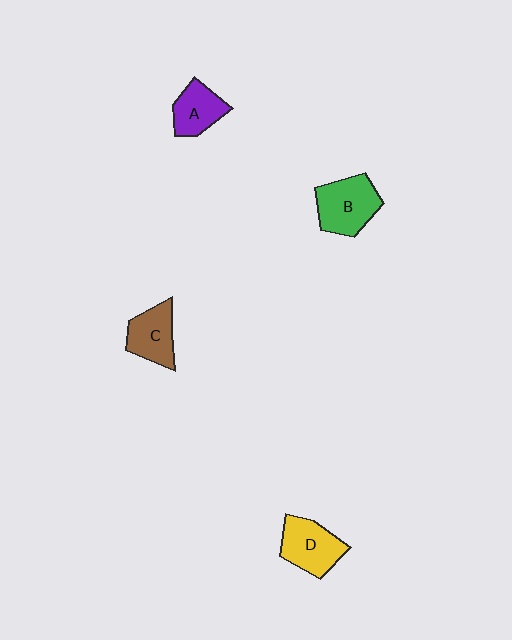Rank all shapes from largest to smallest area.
From largest to smallest: B (green), D (yellow), C (brown), A (purple).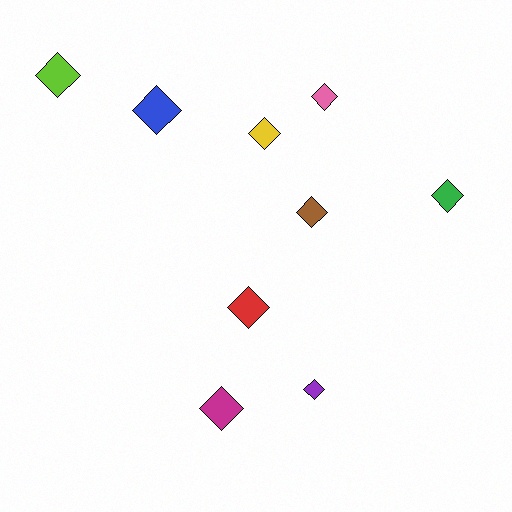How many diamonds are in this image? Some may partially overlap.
There are 9 diamonds.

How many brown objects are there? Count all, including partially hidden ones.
There is 1 brown object.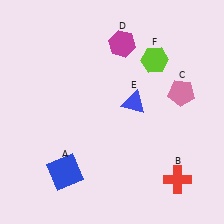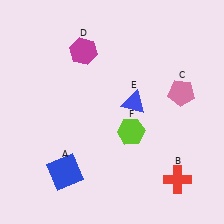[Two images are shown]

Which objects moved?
The objects that moved are: the magenta hexagon (D), the lime hexagon (F).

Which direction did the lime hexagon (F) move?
The lime hexagon (F) moved down.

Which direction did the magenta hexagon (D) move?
The magenta hexagon (D) moved left.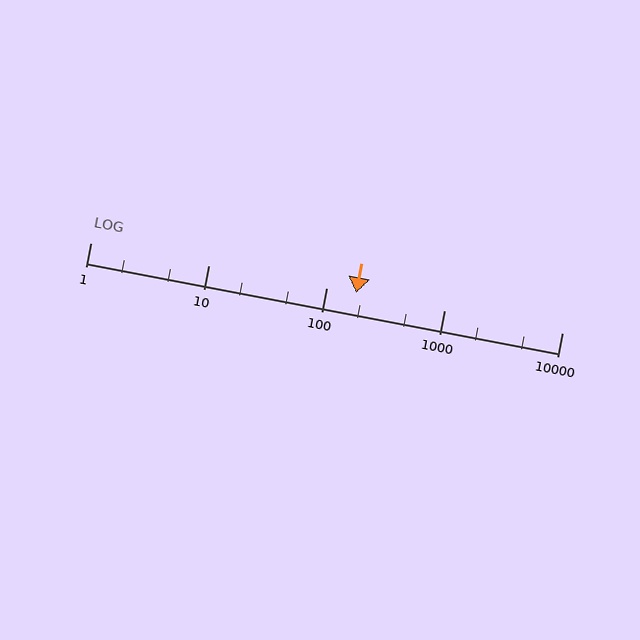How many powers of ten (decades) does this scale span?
The scale spans 4 decades, from 1 to 10000.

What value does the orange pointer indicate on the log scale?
The pointer indicates approximately 180.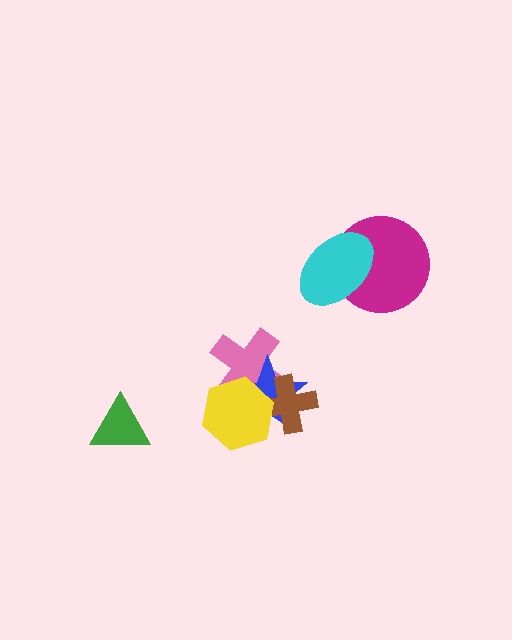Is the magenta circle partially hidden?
Yes, it is partially covered by another shape.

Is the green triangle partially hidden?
No, no other shape covers it.